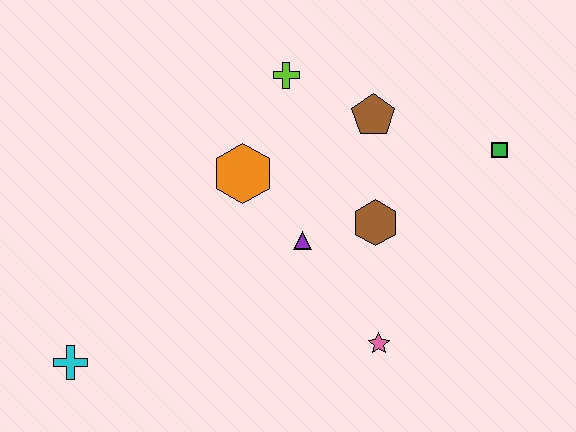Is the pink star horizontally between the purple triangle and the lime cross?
No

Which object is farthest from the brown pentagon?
The cyan cross is farthest from the brown pentagon.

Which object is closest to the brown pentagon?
The lime cross is closest to the brown pentagon.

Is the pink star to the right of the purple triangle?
Yes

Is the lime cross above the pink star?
Yes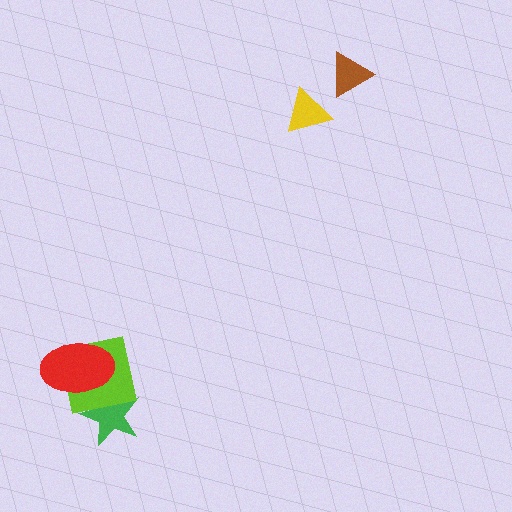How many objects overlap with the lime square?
2 objects overlap with the lime square.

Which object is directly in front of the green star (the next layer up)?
The lime square is directly in front of the green star.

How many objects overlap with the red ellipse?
2 objects overlap with the red ellipse.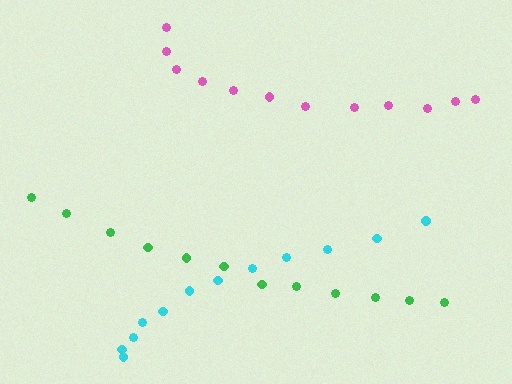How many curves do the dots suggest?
There are 3 distinct paths.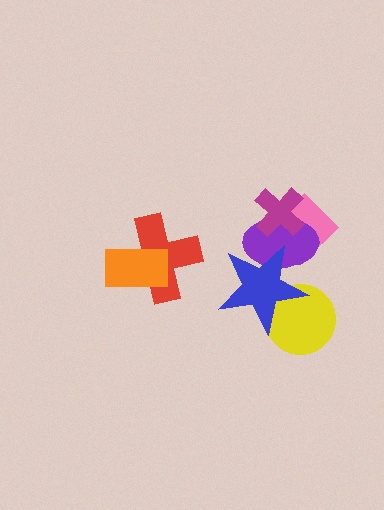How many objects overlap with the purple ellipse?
3 objects overlap with the purple ellipse.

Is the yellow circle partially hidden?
Yes, it is partially covered by another shape.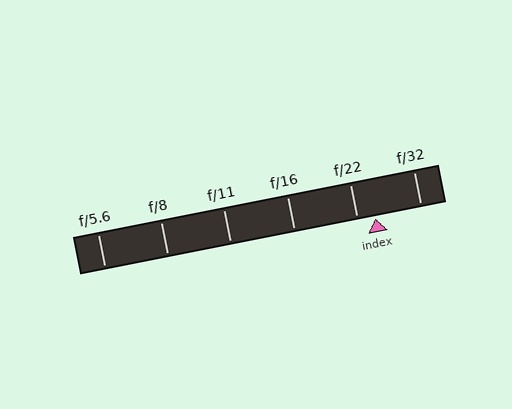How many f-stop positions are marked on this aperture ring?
There are 6 f-stop positions marked.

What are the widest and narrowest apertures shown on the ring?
The widest aperture shown is f/5.6 and the narrowest is f/32.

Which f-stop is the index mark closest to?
The index mark is closest to f/22.